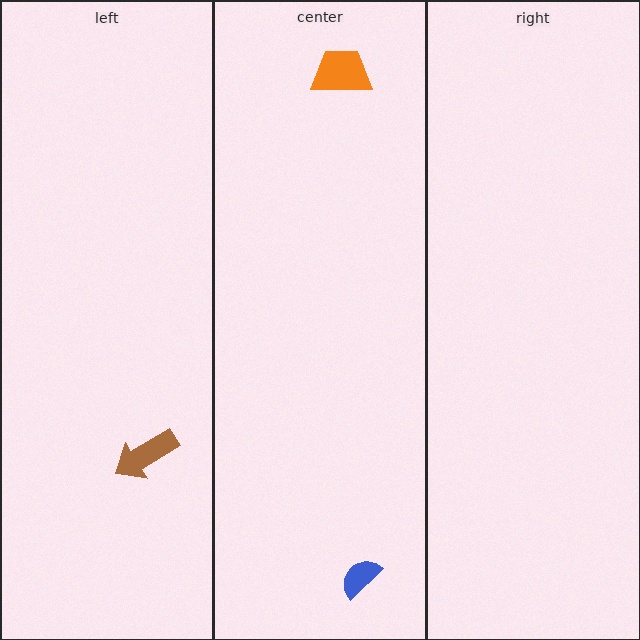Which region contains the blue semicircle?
The center region.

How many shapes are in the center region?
2.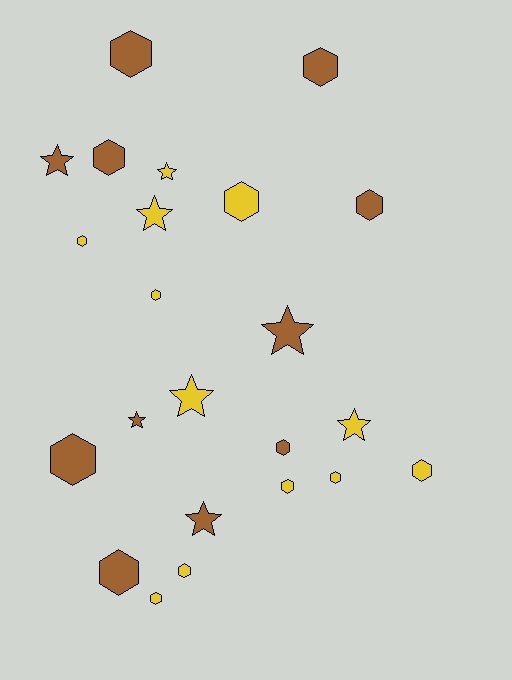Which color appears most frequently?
Yellow, with 12 objects.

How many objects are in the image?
There are 23 objects.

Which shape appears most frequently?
Hexagon, with 15 objects.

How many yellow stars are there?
There are 4 yellow stars.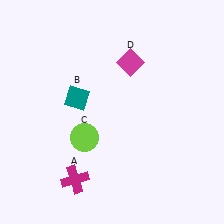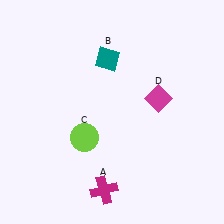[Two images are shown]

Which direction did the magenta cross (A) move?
The magenta cross (A) moved right.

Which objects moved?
The objects that moved are: the magenta cross (A), the teal diamond (B), the magenta diamond (D).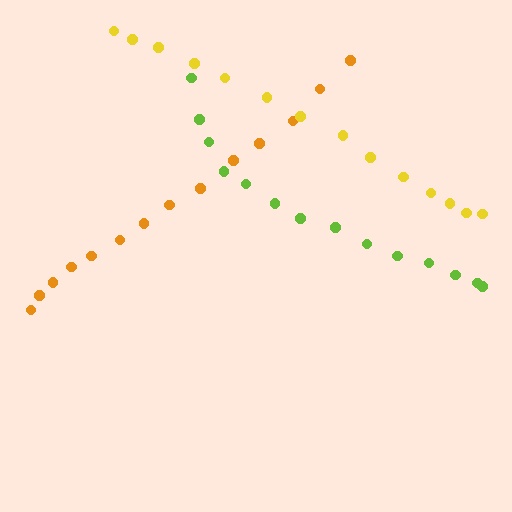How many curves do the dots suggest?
There are 3 distinct paths.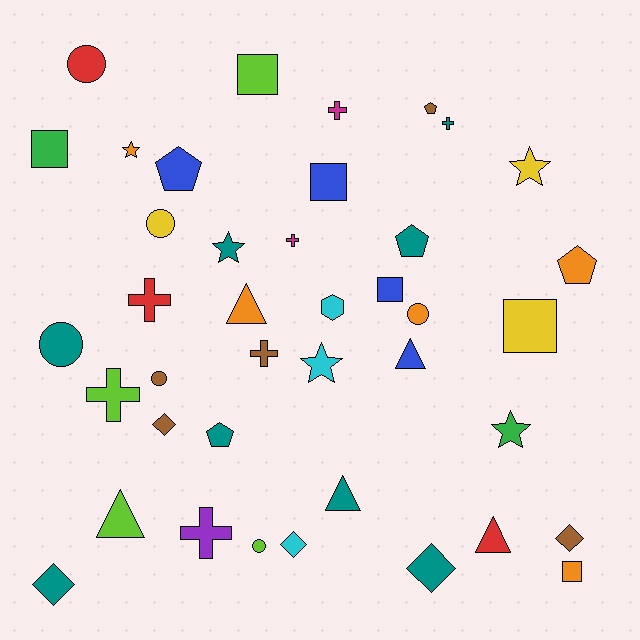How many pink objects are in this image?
There are no pink objects.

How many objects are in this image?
There are 40 objects.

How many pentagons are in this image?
There are 5 pentagons.